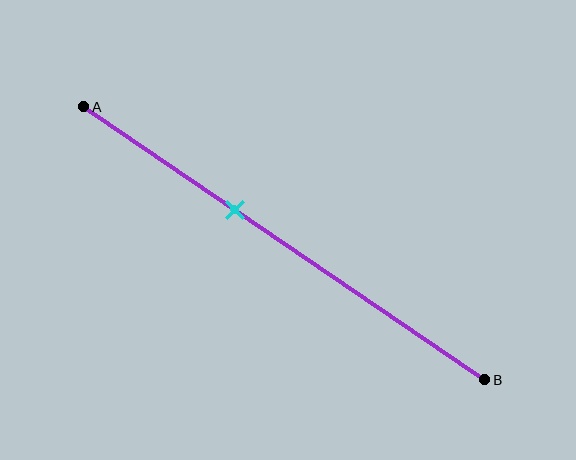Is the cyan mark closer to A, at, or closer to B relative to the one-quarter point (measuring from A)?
The cyan mark is closer to point B than the one-quarter point of segment AB.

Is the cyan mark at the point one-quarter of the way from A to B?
No, the mark is at about 40% from A, not at the 25% one-quarter point.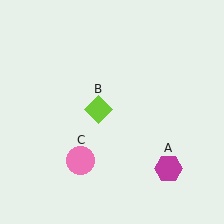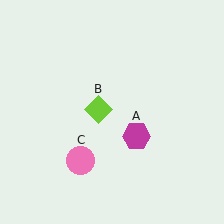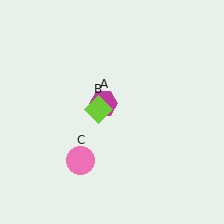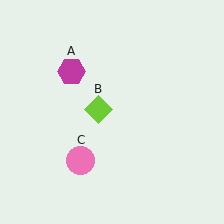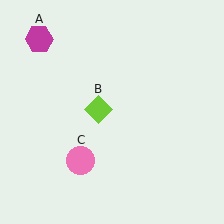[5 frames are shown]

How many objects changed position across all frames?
1 object changed position: magenta hexagon (object A).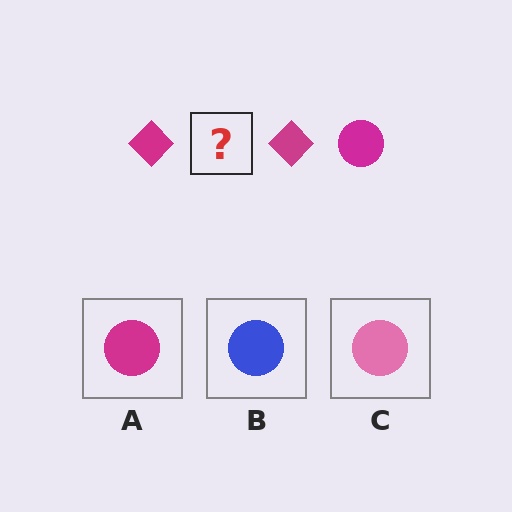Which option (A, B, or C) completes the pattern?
A.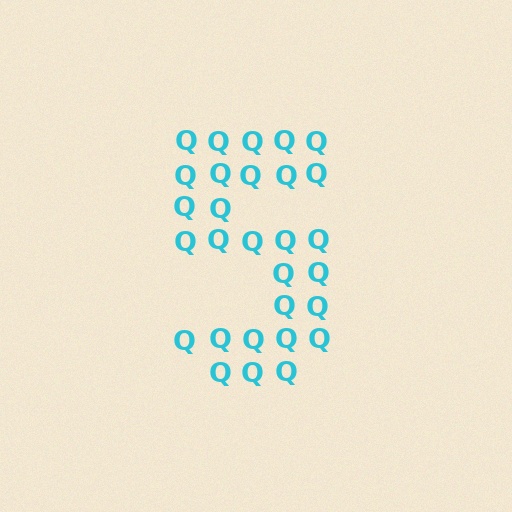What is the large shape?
The large shape is the digit 5.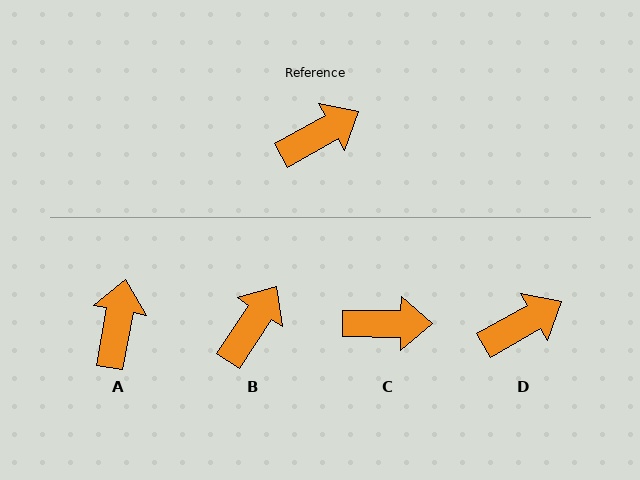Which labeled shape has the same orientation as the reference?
D.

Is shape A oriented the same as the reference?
No, it is off by about 50 degrees.